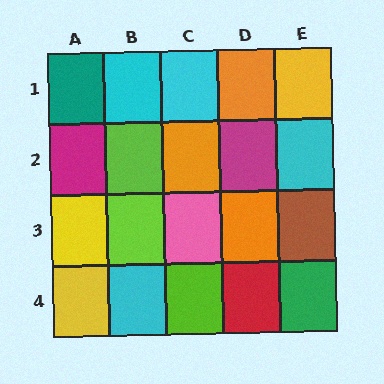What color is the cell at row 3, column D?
Orange.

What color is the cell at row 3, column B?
Lime.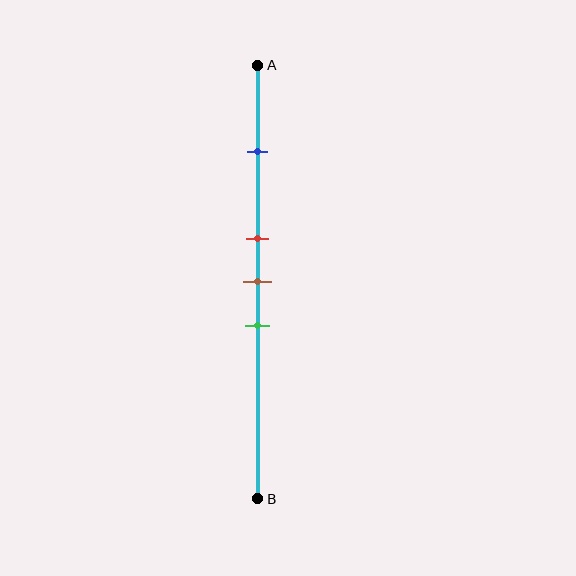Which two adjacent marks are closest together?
The red and brown marks are the closest adjacent pair.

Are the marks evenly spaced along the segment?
No, the marks are not evenly spaced.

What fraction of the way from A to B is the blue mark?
The blue mark is approximately 20% (0.2) of the way from A to B.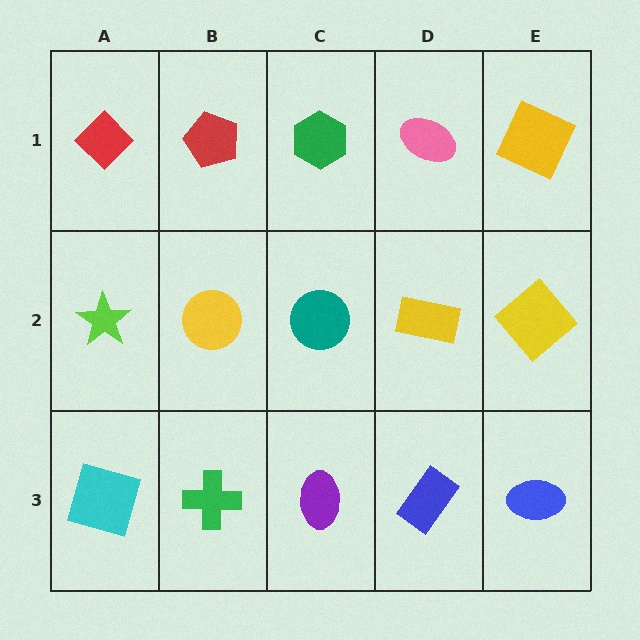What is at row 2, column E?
A yellow diamond.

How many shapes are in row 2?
5 shapes.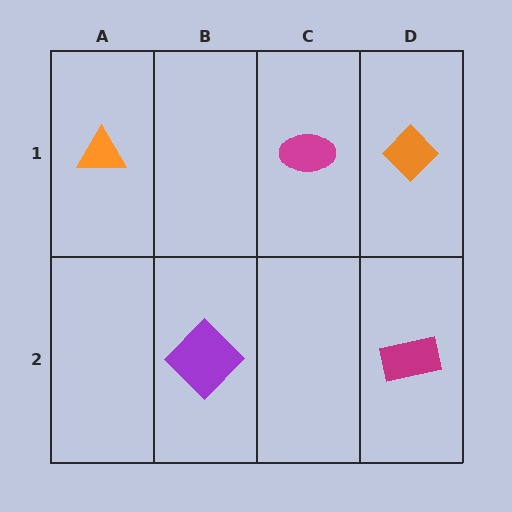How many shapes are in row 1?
3 shapes.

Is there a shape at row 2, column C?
No, that cell is empty.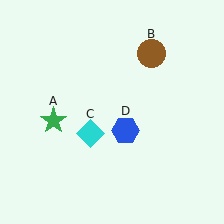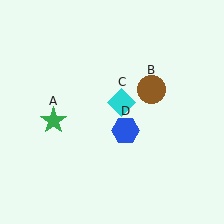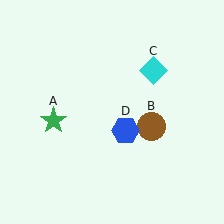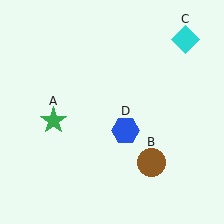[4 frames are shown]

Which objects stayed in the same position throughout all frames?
Green star (object A) and blue hexagon (object D) remained stationary.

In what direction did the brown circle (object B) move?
The brown circle (object B) moved down.